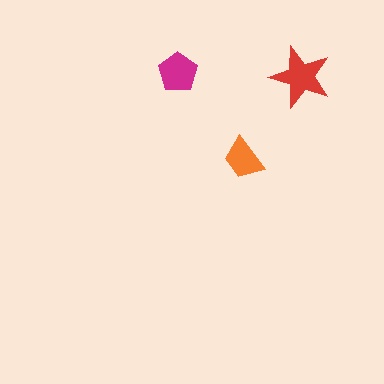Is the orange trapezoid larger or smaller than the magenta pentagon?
Smaller.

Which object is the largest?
The red star.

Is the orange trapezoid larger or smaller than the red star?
Smaller.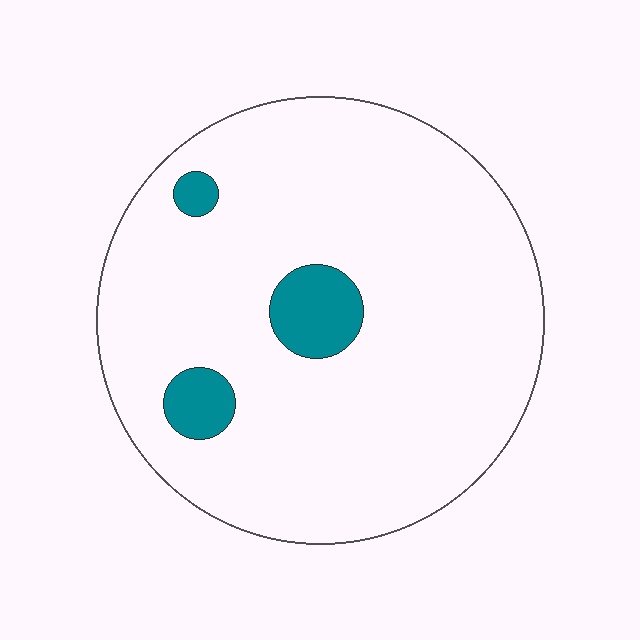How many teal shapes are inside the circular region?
3.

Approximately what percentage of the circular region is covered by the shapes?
Approximately 10%.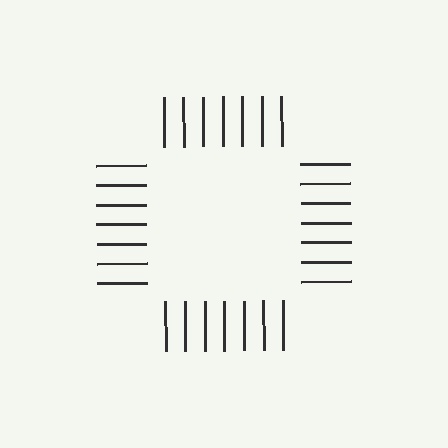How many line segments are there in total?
28 — 7 along each of the 4 edges.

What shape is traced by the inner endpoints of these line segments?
An illusory square — the line segments terminate on its edges but no continuous stroke is drawn.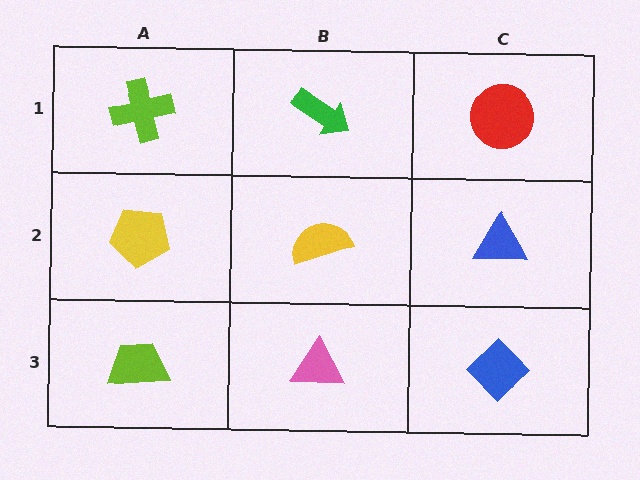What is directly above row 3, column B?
A yellow semicircle.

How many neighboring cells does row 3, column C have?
2.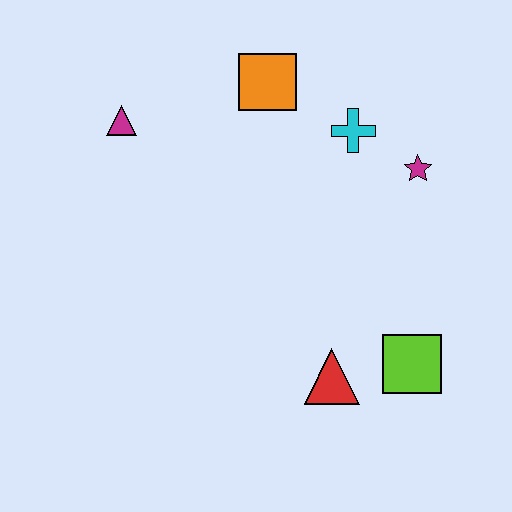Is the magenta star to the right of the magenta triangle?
Yes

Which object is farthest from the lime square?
The magenta triangle is farthest from the lime square.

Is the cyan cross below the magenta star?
No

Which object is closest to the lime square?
The red triangle is closest to the lime square.